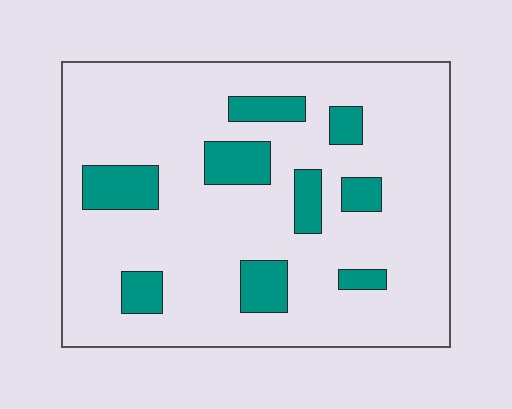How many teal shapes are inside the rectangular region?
9.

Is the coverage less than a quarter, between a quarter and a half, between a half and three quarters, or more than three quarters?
Less than a quarter.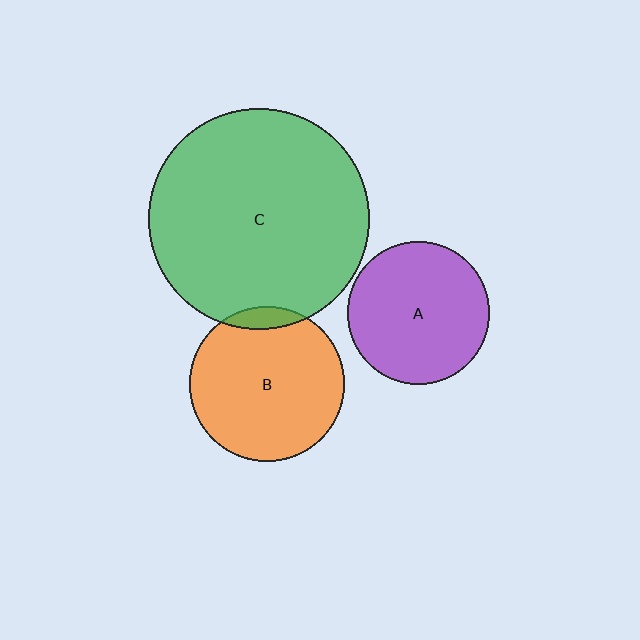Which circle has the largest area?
Circle C (green).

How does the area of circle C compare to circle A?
Approximately 2.4 times.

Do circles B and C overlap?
Yes.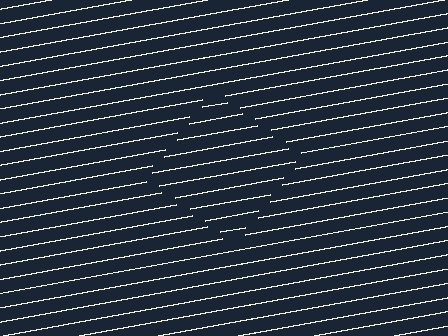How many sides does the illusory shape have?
4 sides — the line-ends trace a square.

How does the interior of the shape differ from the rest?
The interior of the shape contains the same grating, shifted by half a period — the contour is defined by the phase discontinuity where line-ends from the inner and outer gratings abut.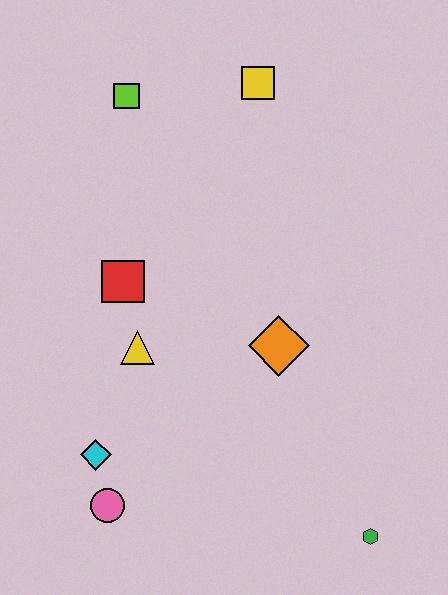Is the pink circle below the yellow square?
Yes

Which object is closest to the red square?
The yellow triangle is closest to the red square.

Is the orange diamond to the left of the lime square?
No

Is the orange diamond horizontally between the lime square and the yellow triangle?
No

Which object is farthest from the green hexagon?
The lime square is farthest from the green hexagon.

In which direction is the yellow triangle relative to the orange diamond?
The yellow triangle is to the left of the orange diamond.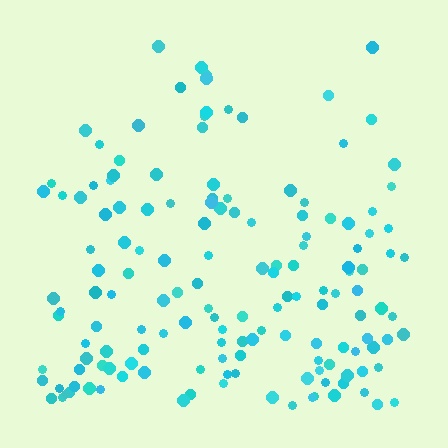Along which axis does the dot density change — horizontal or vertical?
Vertical.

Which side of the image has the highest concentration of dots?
The bottom.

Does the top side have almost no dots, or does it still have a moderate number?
Still a moderate number, just noticeably fewer than the bottom.